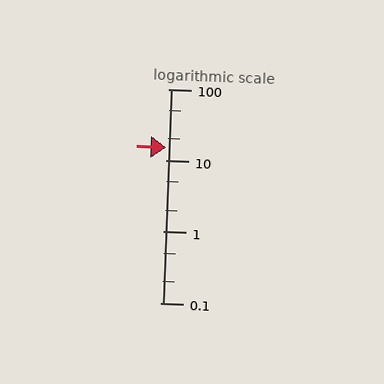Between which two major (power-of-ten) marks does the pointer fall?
The pointer is between 10 and 100.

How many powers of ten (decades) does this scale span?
The scale spans 3 decades, from 0.1 to 100.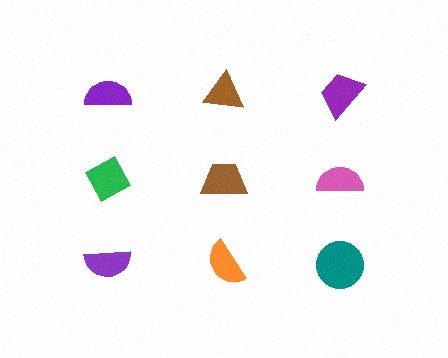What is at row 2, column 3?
A pink semicircle.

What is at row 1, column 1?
A purple semicircle.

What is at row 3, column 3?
A teal circle.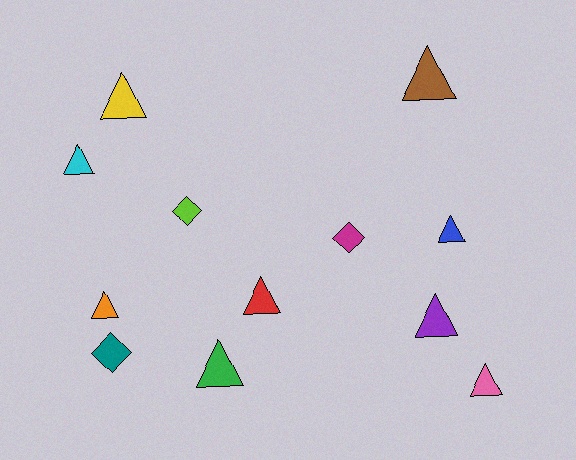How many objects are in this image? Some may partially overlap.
There are 12 objects.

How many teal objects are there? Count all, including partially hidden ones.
There is 1 teal object.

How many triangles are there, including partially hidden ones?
There are 9 triangles.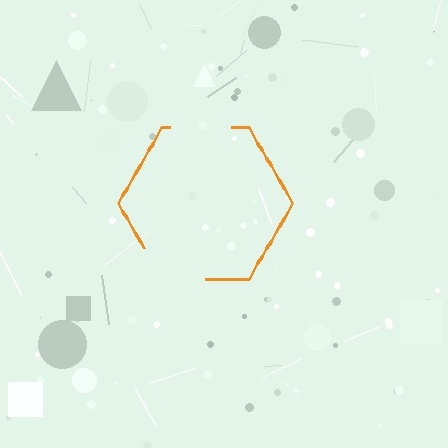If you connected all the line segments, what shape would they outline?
They would outline a hexagon.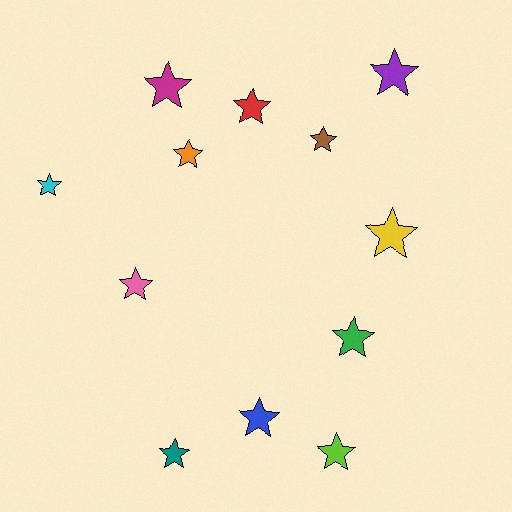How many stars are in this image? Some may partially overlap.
There are 12 stars.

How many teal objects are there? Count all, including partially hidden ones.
There is 1 teal object.